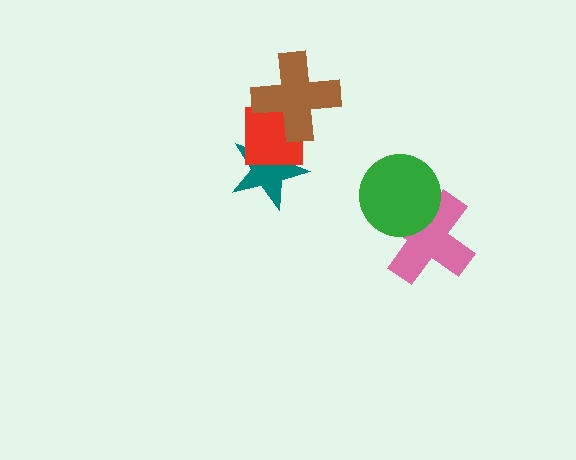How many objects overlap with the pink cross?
1 object overlaps with the pink cross.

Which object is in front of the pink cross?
The green circle is in front of the pink cross.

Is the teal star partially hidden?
Yes, it is partially covered by another shape.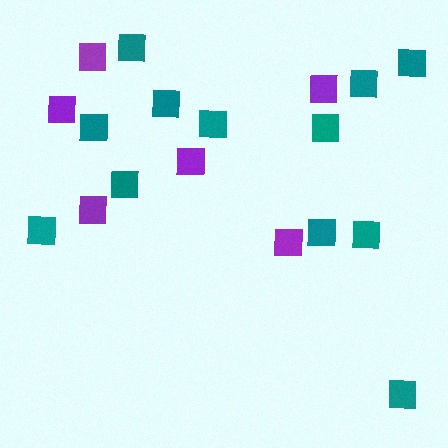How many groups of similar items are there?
There are 2 groups: one group of teal squares (12) and one group of purple squares (6).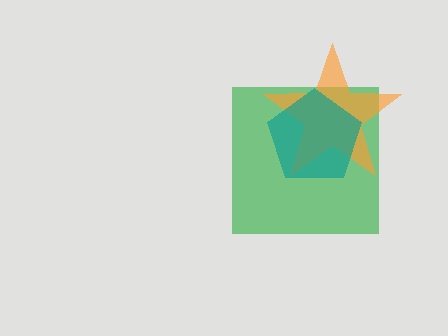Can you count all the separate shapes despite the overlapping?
Yes, there are 3 separate shapes.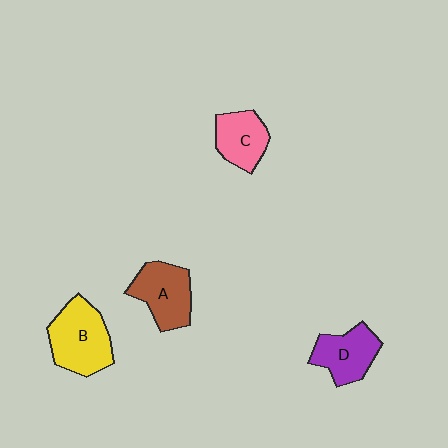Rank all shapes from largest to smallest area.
From largest to smallest: B (yellow), A (brown), D (purple), C (pink).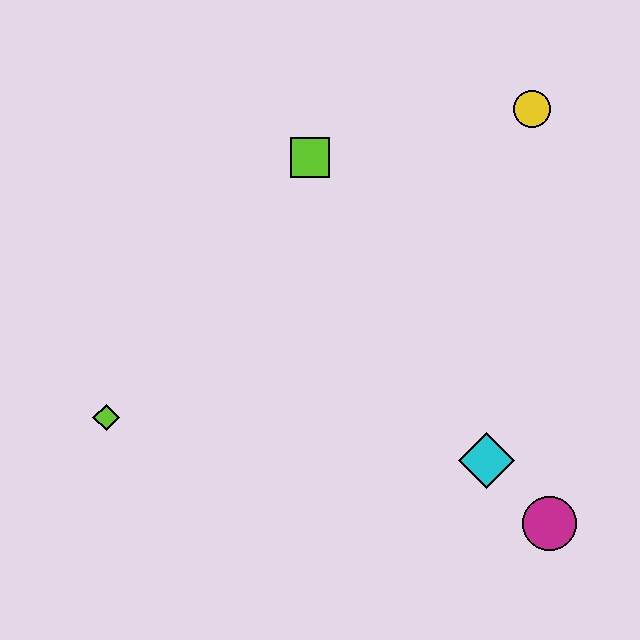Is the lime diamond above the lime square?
No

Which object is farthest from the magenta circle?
The lime diamond is farthest from the magenta circle.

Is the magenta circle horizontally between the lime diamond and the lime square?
No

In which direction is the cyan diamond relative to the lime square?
The cyan diamond is below the lime square.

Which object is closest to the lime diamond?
The lime square is closest to the lime diamond.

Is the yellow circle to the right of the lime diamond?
Yes